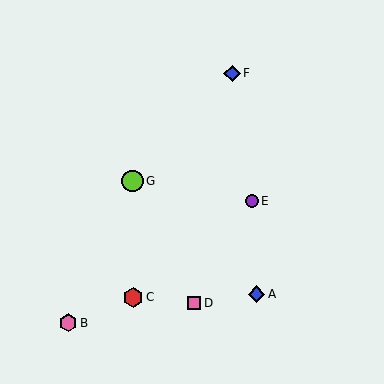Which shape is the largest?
The lime circle (labeled G) is the largest.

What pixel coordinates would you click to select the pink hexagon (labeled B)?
Click at (68, 323) to select the pink hexagon B.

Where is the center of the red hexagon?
The center of the red hexagon is at (133, 297).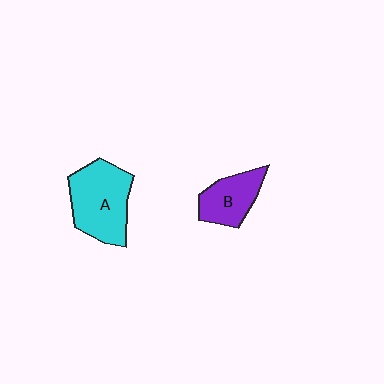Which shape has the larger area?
Shape A (cyan).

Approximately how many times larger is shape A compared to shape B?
Approximately 1.6 times.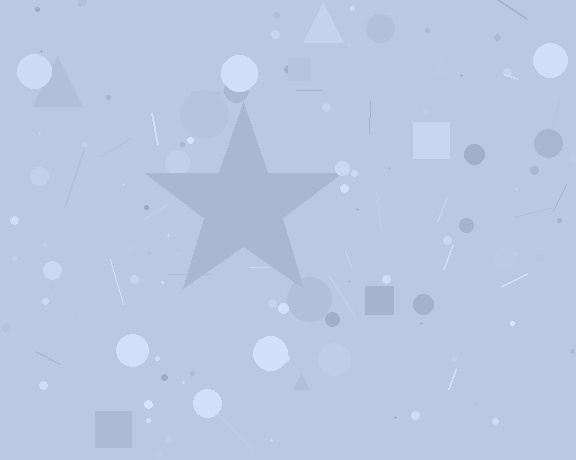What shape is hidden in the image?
A star is hidden in the image.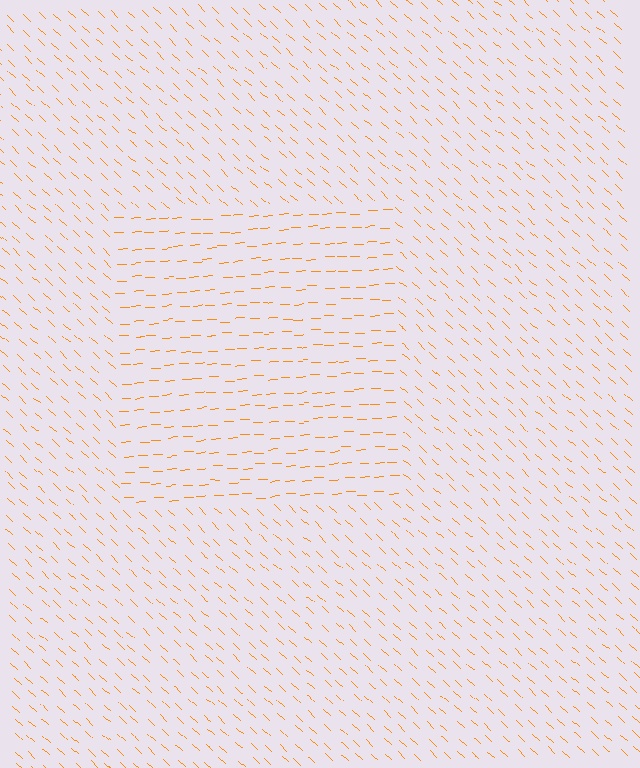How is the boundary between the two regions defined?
The boundary is defined purely by a change in line orientation (approximately 45 degrees difference). All lines are the same color and thickness.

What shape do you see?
I see a rectangle.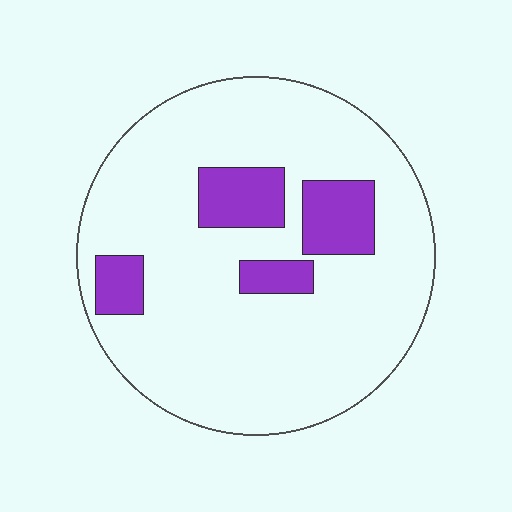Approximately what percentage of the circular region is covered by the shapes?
Approximately 15%.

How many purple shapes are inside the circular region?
4.